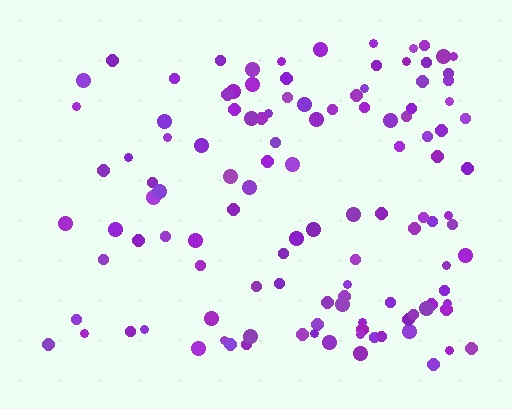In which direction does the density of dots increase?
From left to right, with the right side densest.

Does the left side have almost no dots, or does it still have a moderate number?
Still a moderate number, just noticeably fewer than the right.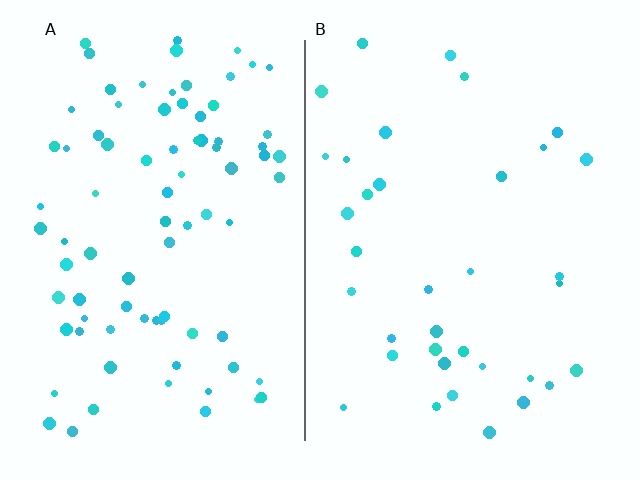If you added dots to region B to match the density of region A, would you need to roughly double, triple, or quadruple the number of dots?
Approximately double.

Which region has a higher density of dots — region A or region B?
A (the left).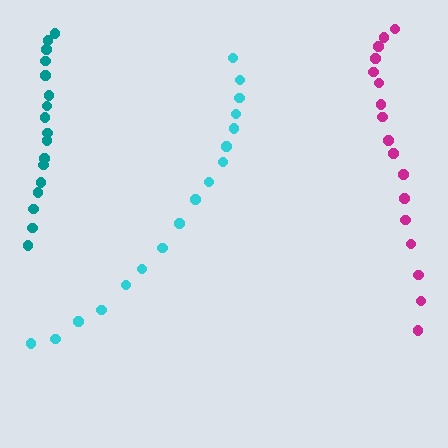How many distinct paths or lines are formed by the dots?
There are 3 distinct paths.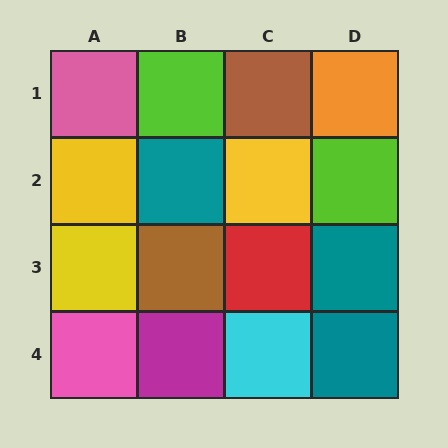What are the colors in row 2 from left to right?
Yellow, teal, yellow, lime.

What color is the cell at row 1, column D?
Orange.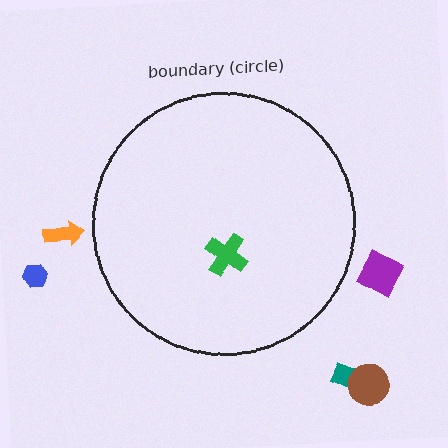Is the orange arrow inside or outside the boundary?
Outside.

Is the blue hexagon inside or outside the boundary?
Outside.